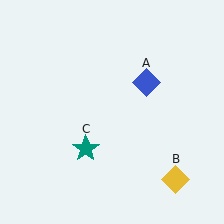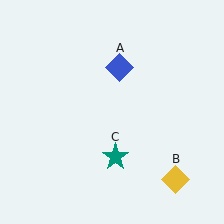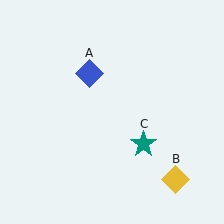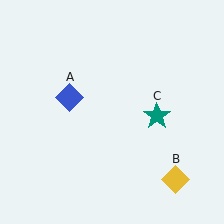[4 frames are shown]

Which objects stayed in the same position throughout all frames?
Yellow diamond (object B) remained stationary.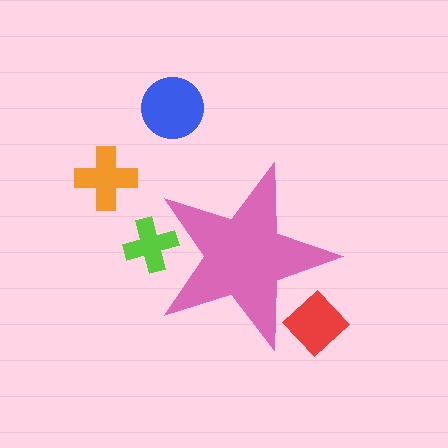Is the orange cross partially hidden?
No, the orange cross is fully visible.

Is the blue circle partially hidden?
No, the blue circle is fully visible.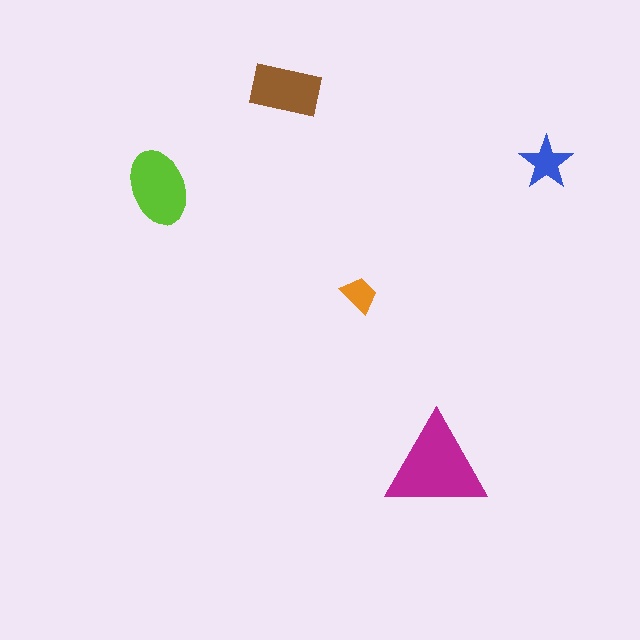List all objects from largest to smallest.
The magenta triangle, the lime ellipse, the brown rectangle, the blue star, the orange trapezoid.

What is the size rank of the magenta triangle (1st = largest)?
1st.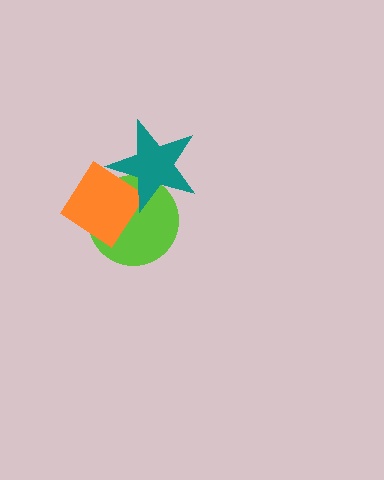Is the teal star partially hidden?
No, no other shape covers it.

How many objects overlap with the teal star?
2 objects overlap with the teal star.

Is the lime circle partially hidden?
Yes, it is partially covered by another shape.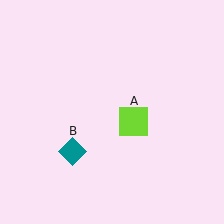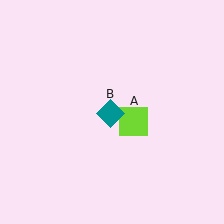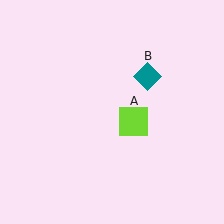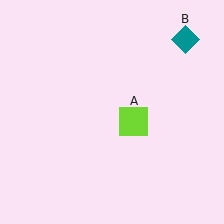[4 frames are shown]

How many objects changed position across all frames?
1 object changed position: teal diamond (object B).